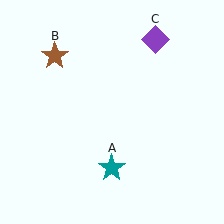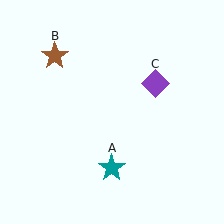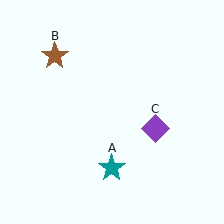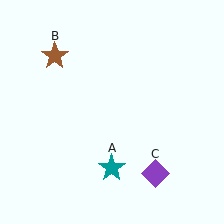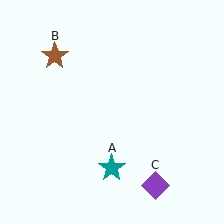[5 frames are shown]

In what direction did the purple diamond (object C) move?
The purple diamond (object C) moved down.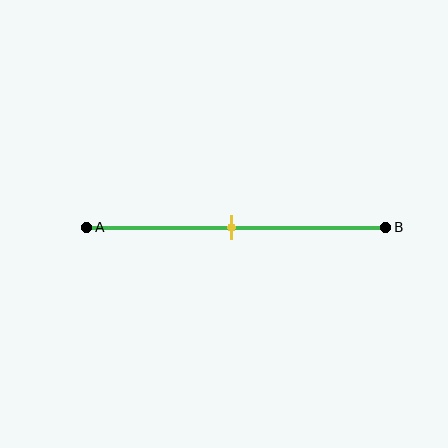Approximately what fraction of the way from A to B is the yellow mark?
The yellow mark is approximately 50% of the way from A to B.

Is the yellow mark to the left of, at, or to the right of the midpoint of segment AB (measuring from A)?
The yellow mark is approximately at the midpoint of segment AB.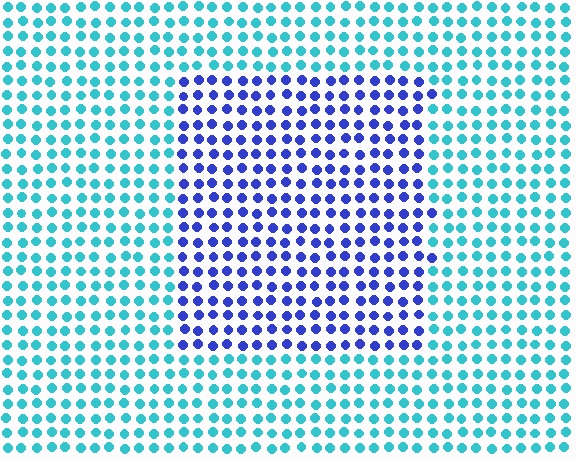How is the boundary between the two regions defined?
The boundary is defined purely by a slight shift in hue (about 53 degrees). Spacing, size, and orientation are identical on both sides.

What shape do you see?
I see a rectangle.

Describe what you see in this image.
The image is filled with small cyan elements in a uniform arrangement. A rectangle-shaped region is visible where the elements are tinted to a slightly different hue, forming a subtle color boundary.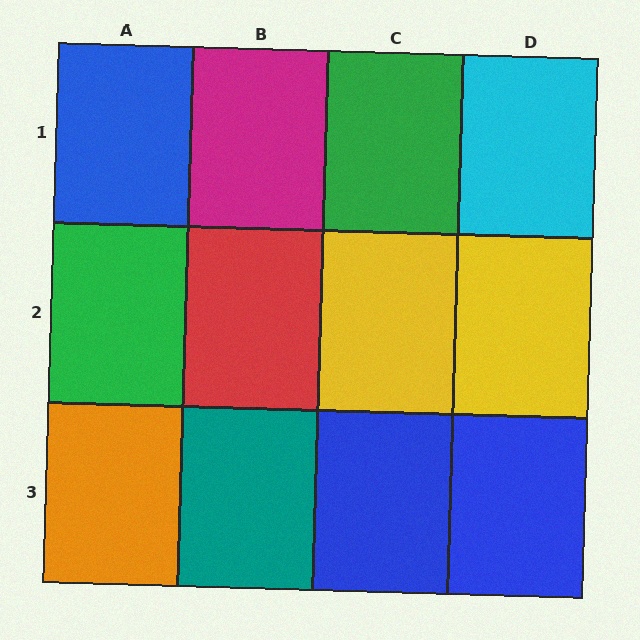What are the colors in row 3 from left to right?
Orange, teal, blue, blue.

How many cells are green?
2 cells are green.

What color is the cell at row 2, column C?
Yellow.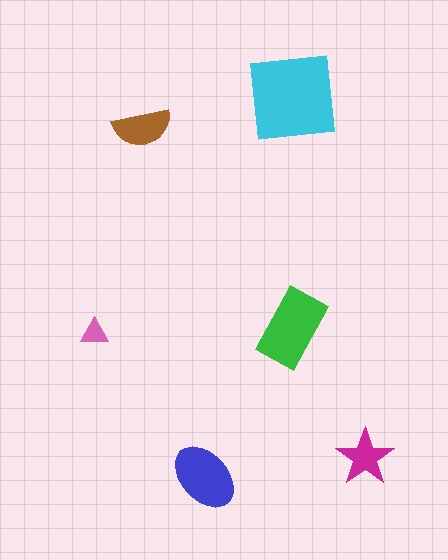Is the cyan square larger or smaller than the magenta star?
Larger.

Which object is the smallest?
The pink triangle.